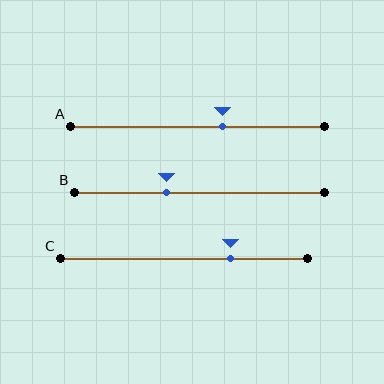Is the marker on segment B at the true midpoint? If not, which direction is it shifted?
No, the marker on segment B is shifted to the left by about 13% of the segment length.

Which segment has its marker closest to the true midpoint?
Segment A has its marker closest to the true midpoint.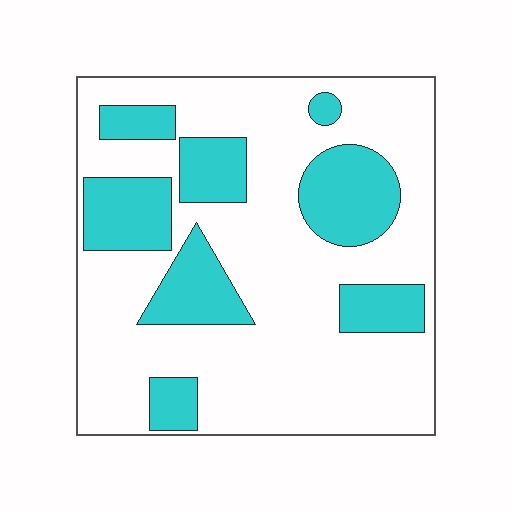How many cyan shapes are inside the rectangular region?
8.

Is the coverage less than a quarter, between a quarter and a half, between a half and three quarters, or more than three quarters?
Between a quarter and a half.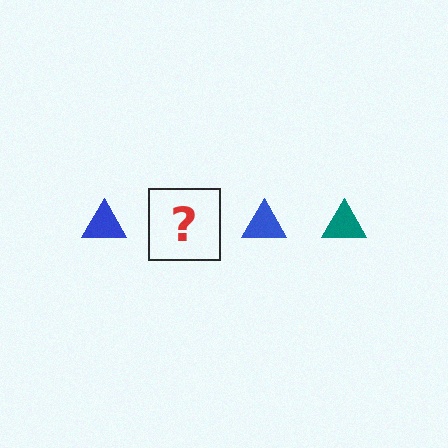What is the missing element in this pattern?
The missing element is a teal triangle.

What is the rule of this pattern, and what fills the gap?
The rule is that the pattern cycles through blue, teal triangles. The gap should be filled with a teal triangle.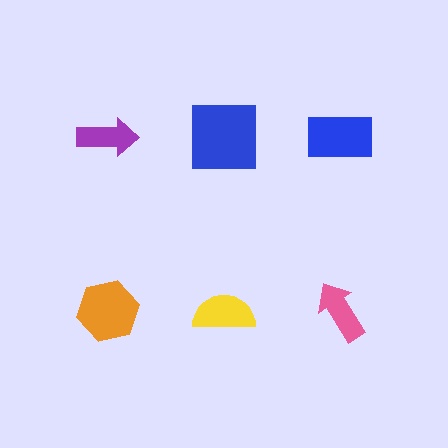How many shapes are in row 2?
3 shapes.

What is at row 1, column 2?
A blue square.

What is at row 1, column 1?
A purple arrow.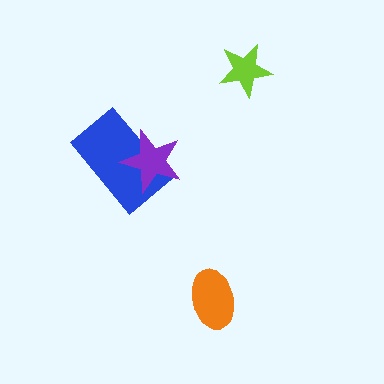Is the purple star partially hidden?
No, no other shape covers it.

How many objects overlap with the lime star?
0 objects overlap with the lime star.